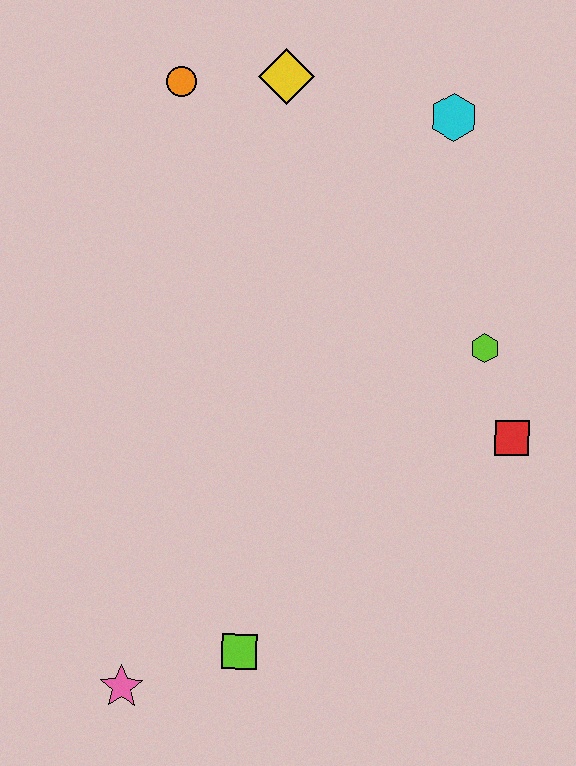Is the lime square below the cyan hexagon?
Yes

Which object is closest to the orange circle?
The yellow diamond is closest to the orange circle.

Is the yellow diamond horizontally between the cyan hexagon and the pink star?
Yes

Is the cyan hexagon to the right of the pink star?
Yes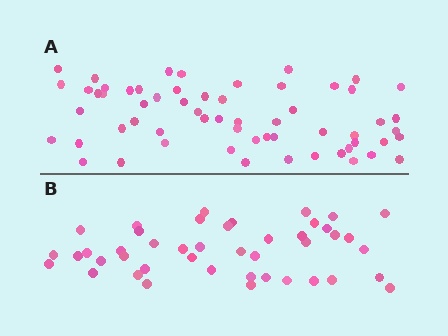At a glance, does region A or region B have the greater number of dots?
Region A (the top region) has more dots.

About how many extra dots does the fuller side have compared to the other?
Region A has approximately 15 more dots than region B.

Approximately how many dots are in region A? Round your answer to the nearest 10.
About 60 dots.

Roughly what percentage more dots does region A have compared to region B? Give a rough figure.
About 35% more.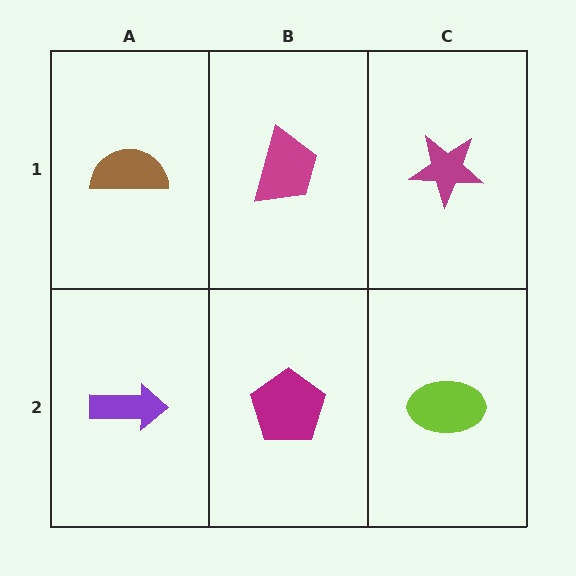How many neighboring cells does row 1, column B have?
3.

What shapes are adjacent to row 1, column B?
A magenta pentagon (row 2, column B), a brown semicircle (row 1, column A), a magenta star (row 1, column C).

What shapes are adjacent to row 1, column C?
A lime ellipse (row 2, column C), a magenta trapezoid (row 1, column B).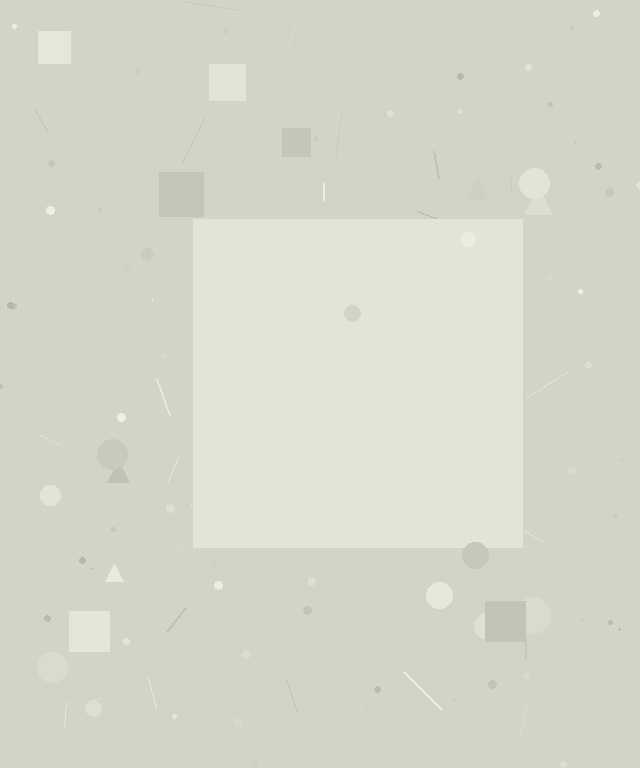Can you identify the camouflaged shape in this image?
The camouflaged shape is a square.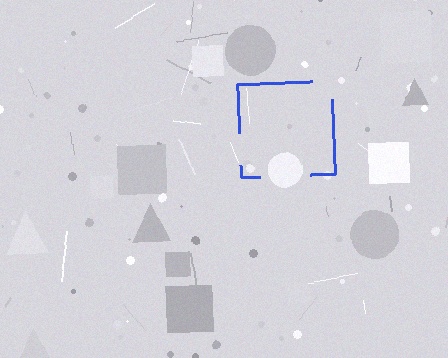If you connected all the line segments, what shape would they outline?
They would outline a square.